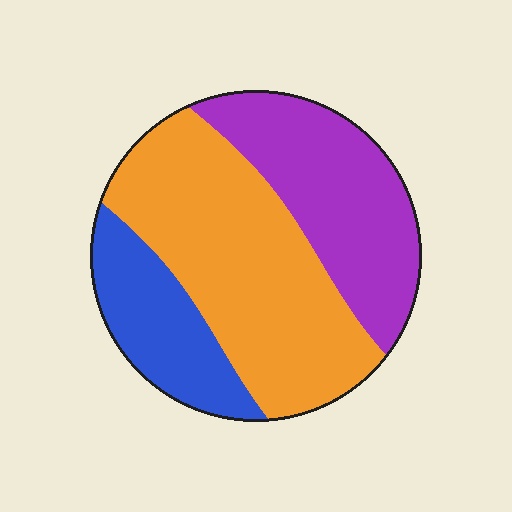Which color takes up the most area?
Orange, at roughly 50%.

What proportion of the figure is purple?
Purple takes up about one third (1/3) of the figure.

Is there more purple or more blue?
Purple.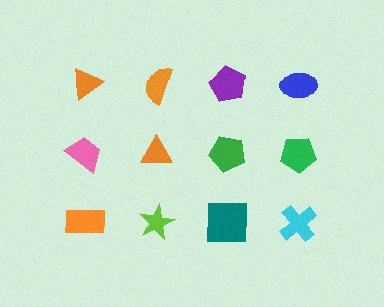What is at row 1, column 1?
An orange triangle.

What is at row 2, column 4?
A green pentagon.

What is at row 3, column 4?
A cyan cross.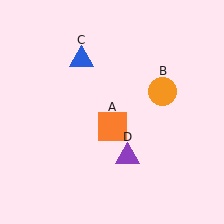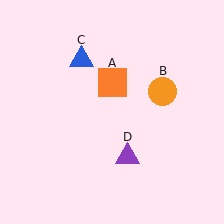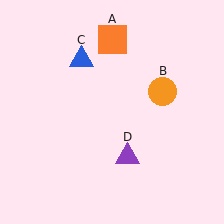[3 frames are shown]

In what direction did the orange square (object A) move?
The orange square (object A) moved up.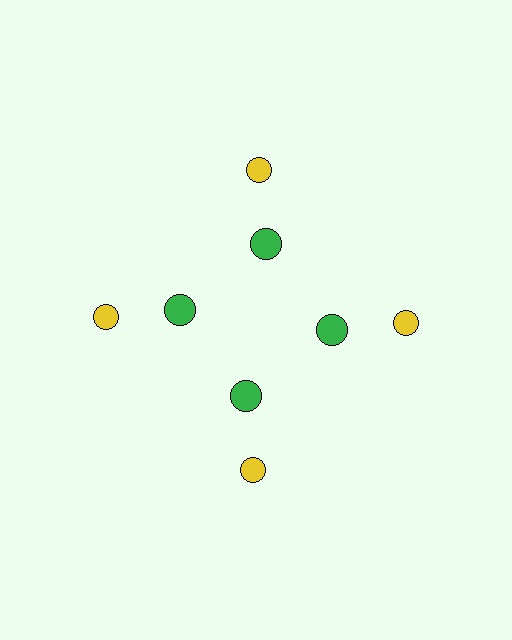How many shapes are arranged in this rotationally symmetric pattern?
There are 8 shapes, arranged in 4 groups of 2.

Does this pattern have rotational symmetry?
Yes, this pattern has 4-fold rotational symmetry. It looks the same after rotating 90 degrees around the center.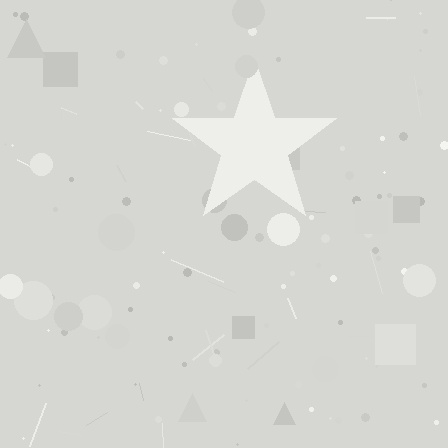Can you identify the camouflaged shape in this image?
The camouflaged shape is a star.